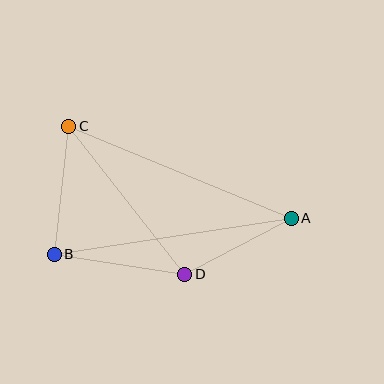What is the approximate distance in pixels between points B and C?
The distance between B and C is approximately 129 pixels.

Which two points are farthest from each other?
Points A and C are farthest from each other.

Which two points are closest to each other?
Points A and D are closest to each other.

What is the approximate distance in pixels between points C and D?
The distance between C and D is approximately 188 pixels.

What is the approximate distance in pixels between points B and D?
The distance between B and D is approximately 132 pixels.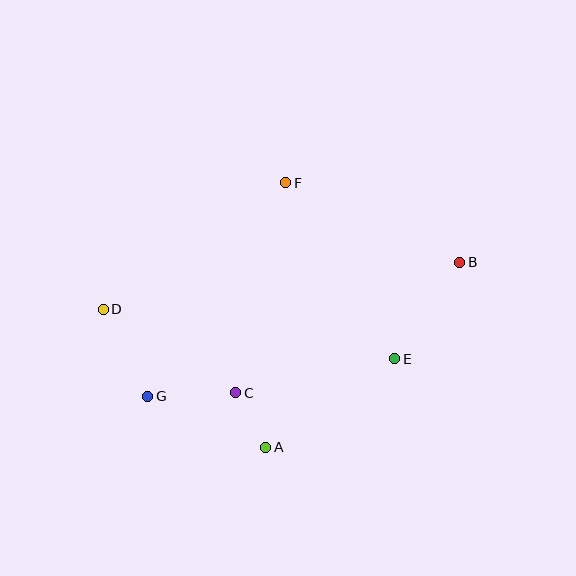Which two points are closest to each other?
Points A and C are closest to each other.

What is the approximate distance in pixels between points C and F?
The distance between C and F is approximately 216 pixels.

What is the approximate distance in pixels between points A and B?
The distance between A and B is approximately 268 pixels.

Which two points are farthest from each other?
Points B and D are farthest from each other.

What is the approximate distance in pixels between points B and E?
The distance between B and E is approximately 116 pixels.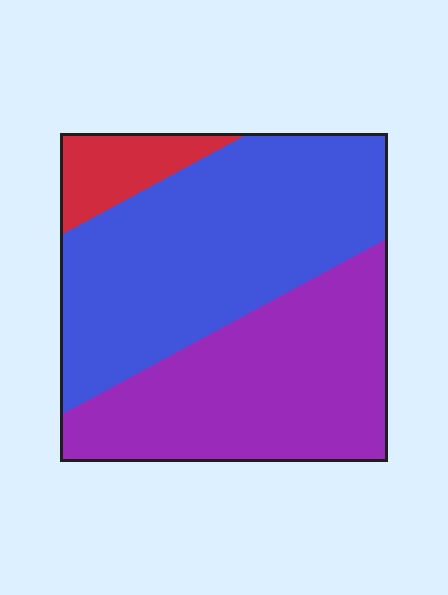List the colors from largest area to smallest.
From largest to smallest: blue, purple, red.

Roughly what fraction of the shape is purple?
Purple covers around 40% of the shape.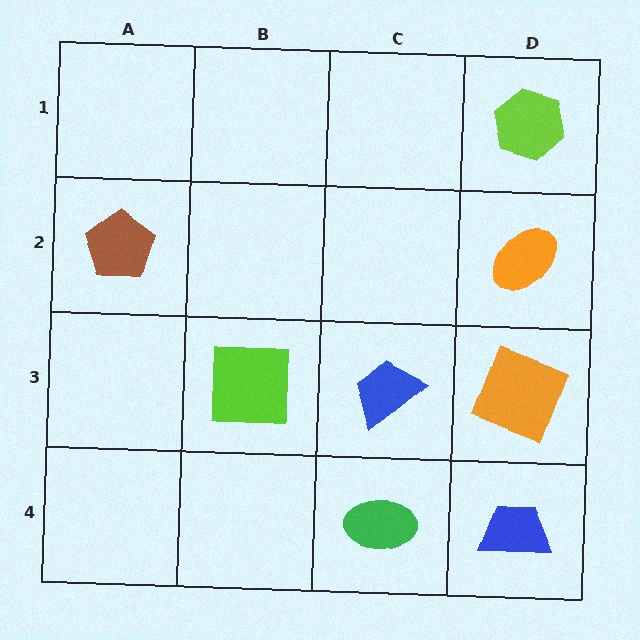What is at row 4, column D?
A blue trapezoid.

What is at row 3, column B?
A lime square.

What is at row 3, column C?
A blue trapezoid.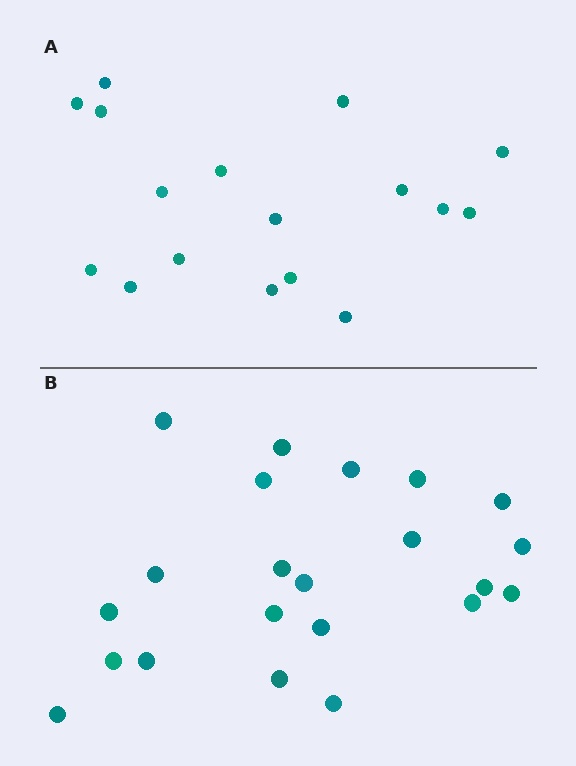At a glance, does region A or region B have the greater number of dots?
Region B (the bottom region) has more dots.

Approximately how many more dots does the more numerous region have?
Region B has about 5 more dots than region A.